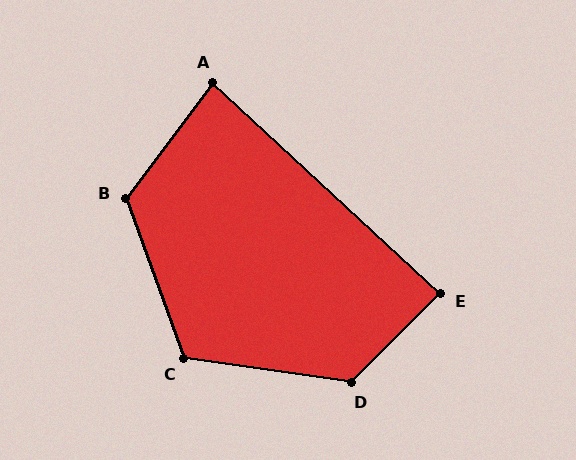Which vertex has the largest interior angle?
D, at approximately 127 degrees.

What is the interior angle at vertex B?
Approximately 123 degrees (obtuse).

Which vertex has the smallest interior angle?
A, at approximately 84 degrees.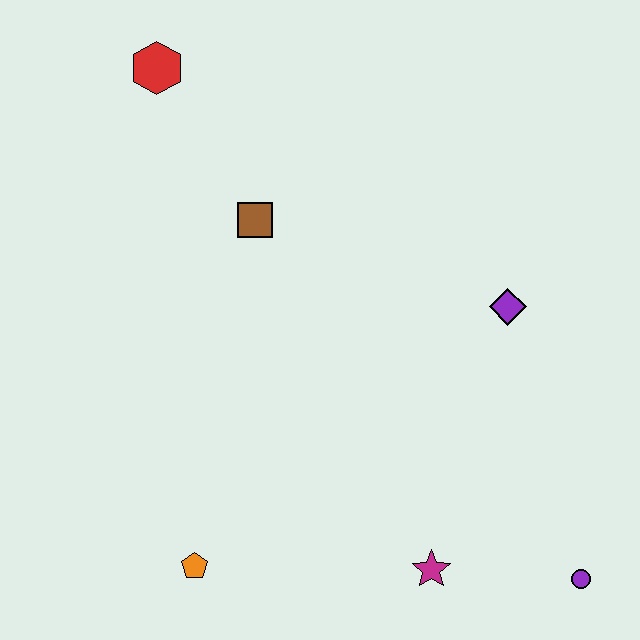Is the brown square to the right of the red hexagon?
Yes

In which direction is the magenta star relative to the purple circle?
The magenta star is to the left of the purple circle.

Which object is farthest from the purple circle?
The red hexagon is farthest from the purple circle.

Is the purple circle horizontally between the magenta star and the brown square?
No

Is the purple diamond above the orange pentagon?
Yes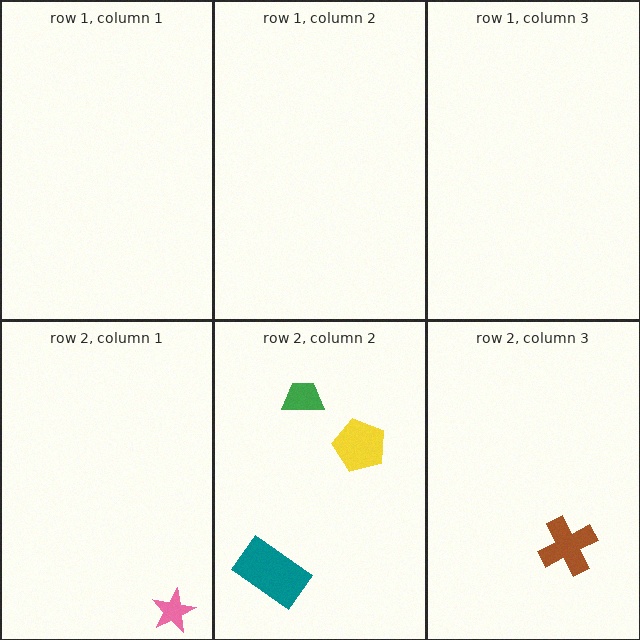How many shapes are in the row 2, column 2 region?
3.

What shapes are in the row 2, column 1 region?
The pink star.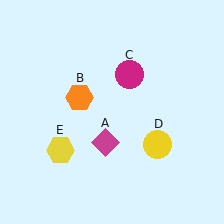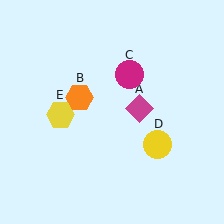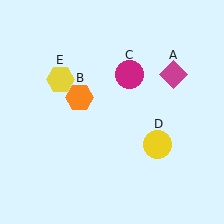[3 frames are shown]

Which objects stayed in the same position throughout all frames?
Orange hexagon (object B) and magenta circle (object C) and yellow circle (object D) remained stationary.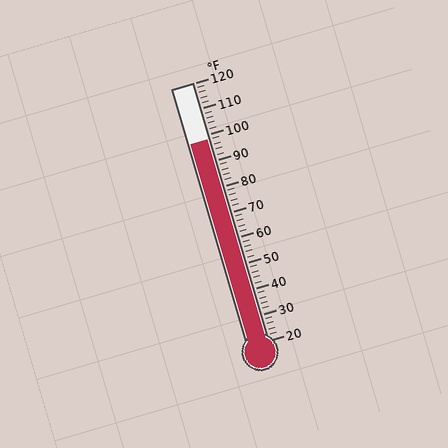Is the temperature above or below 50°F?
The temperature is above 50°F.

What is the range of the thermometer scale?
The thermometer scale ranges from 20°F to 120°F.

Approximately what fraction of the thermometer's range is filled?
The thermometer is filled to approximately 80% of its range.